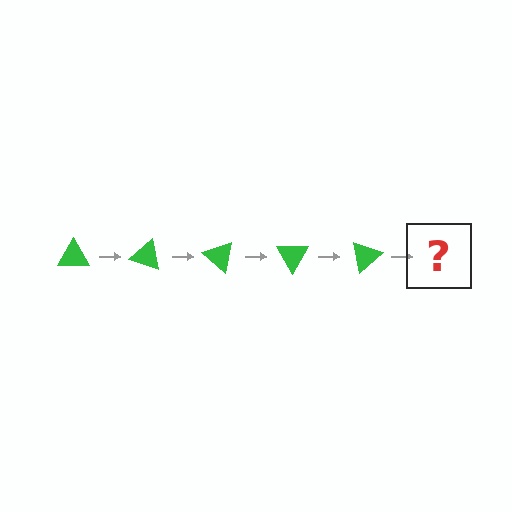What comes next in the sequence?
The next element should be a green triangle rotated 100 degrees.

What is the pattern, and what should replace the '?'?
The pattern is that the triangle rotates 20 degrees each step. The '?' should be a green triangle rotated 100 degrees.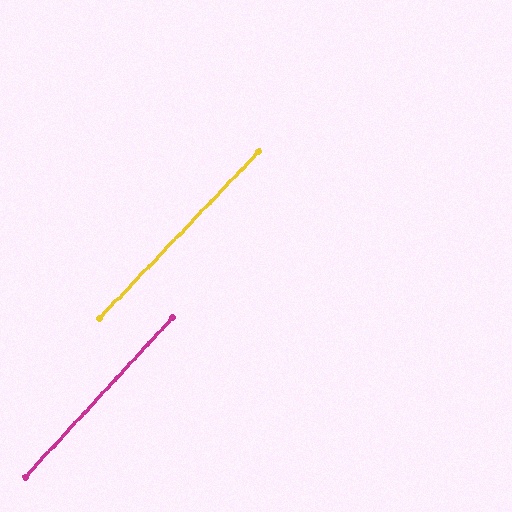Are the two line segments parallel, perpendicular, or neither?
Parallel — their directions differ by only 0.9°.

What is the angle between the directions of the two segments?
Approximately 1 degree.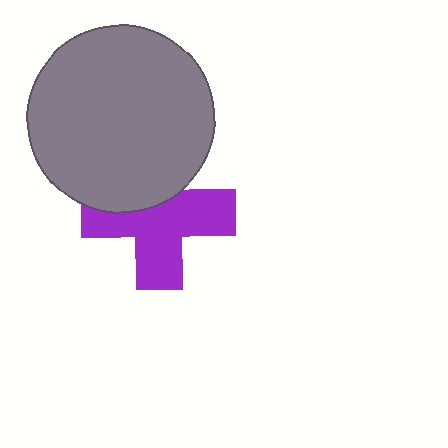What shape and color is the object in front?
The object in front is a gray circle.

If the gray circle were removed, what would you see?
You would see the complete purple cross.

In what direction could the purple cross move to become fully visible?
The purple cross could move down. That would shift it out from behind the gray circle entirely.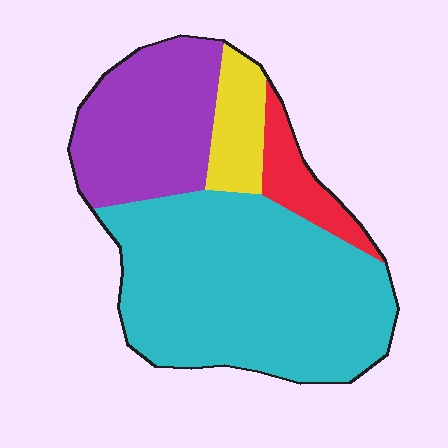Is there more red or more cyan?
Cyan.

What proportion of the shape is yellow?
Yellow covers 9% of the shape.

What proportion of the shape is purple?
Purple covers roughly 25% of the shape.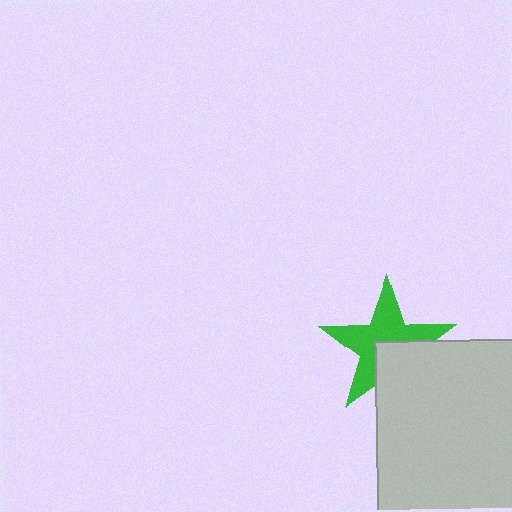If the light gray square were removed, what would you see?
You would see the complete green star.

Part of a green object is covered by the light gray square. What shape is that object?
It is a star.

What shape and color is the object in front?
The object in front is a light gray square.